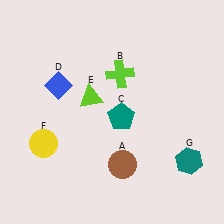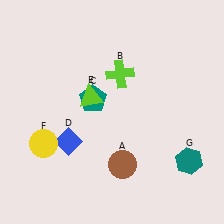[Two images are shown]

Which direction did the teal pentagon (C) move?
The teal pentagon (C) moved left.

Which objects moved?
The objects that moved are: the teal pentagon (C), the blue diamond (D).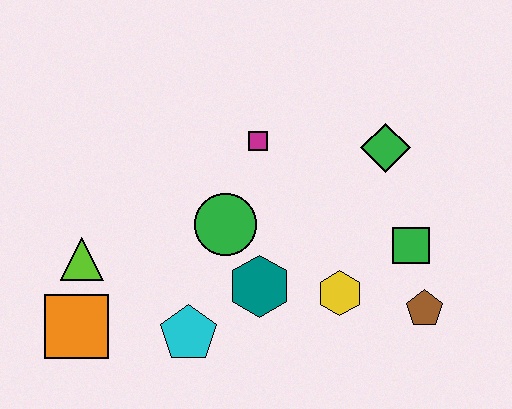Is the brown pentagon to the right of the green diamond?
Yes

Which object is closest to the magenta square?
The green circle is closest to the magenta square.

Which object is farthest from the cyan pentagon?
The green diamond is farthest from the cyan pentagon.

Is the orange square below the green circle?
Yes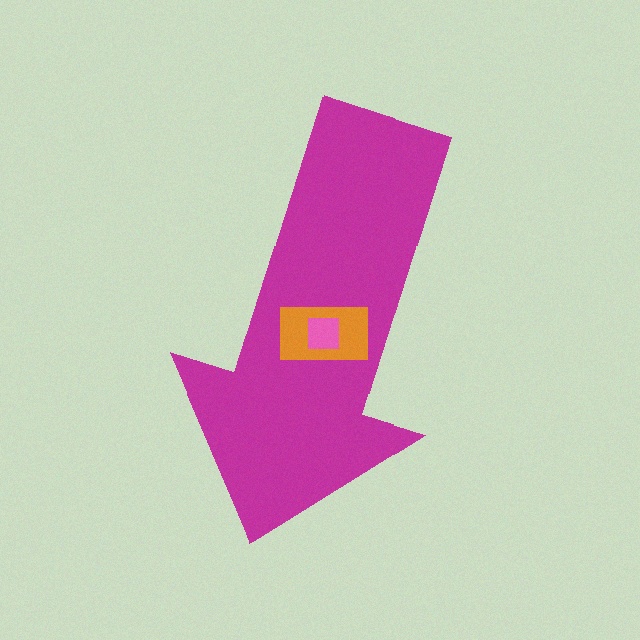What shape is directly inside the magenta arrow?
The orange rectangle.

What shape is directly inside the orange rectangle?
The pink square.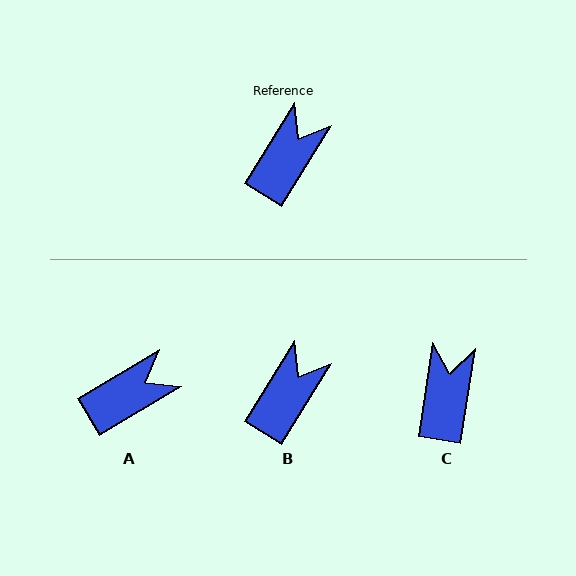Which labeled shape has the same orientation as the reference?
B.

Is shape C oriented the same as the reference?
No, it is off by about 23 degrees.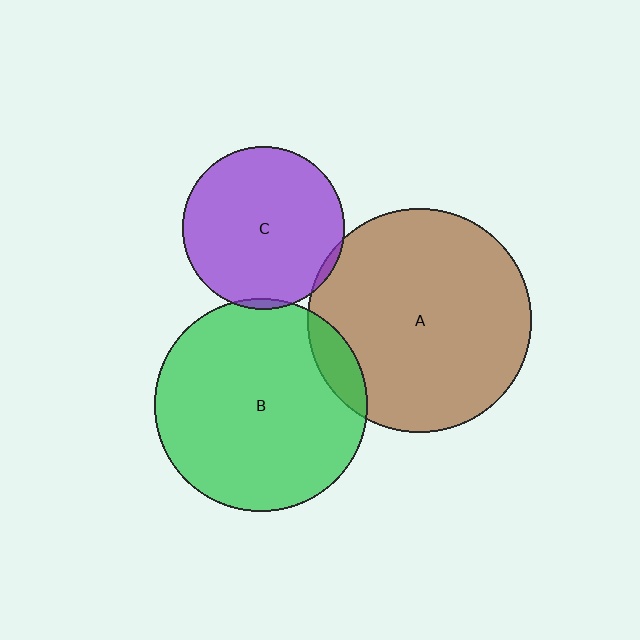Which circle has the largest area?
Circle A (brown).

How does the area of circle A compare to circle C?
Approximately 1.9 times.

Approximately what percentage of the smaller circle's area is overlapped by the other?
Approximately 10%.